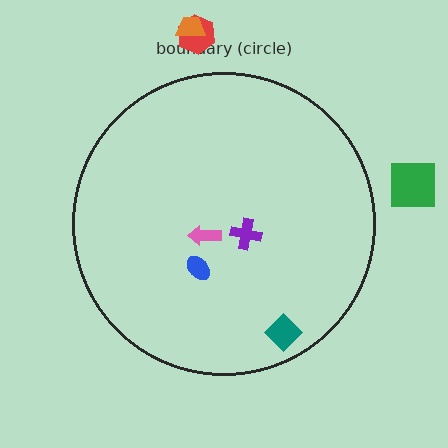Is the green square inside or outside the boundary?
Outside.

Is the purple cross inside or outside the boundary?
Inside.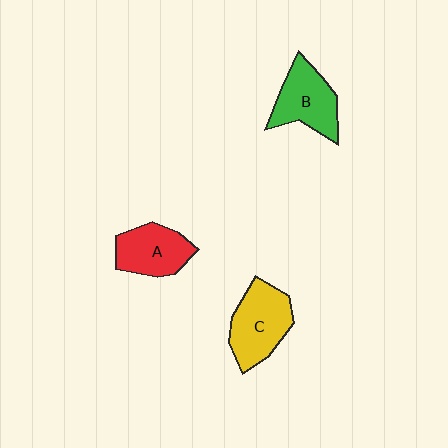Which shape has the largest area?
Shape C (yellow).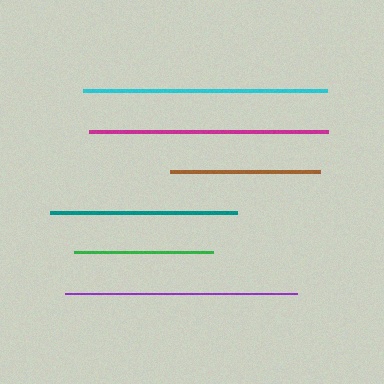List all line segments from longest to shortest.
From longest to shortest: cyan, magenta, purple, teal, brown, green.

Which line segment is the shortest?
The green line is the shortest at approximately 138 pixels.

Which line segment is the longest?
The cyan line is the longest at approximately 244 pixels.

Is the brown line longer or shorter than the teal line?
The teal line is longer than the brown line.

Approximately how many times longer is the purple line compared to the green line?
The purple line is approximately 1.7 times the length of the green line.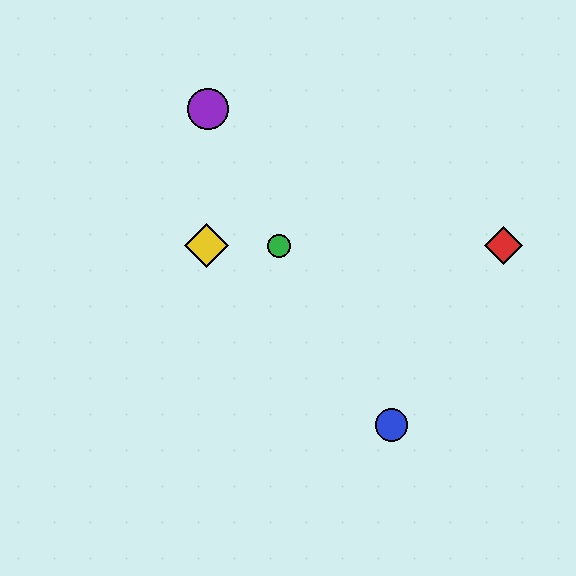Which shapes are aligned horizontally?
The red diamond, the green circle, the yellow diamond are aligned horizontally.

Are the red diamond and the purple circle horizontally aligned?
No, the red diamond is at y≈246 and the purple circle is at y≈109.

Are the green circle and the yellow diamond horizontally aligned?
Yes, both are at y≈246.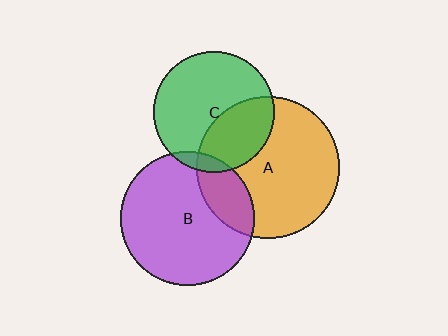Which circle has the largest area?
Circle A (orange).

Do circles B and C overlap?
Yes.